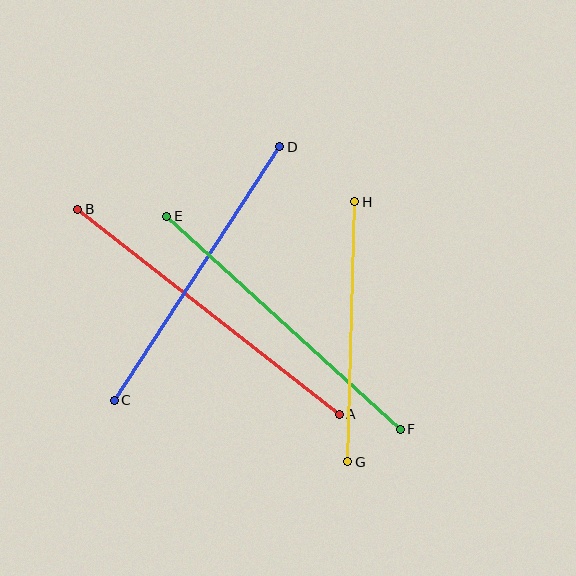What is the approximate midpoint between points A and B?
The midpoint is at approximately (209, 312) pixels.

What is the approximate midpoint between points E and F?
The midpoint is at approximately (283, 323) pixels.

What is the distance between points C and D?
The distance is approximately 303 pixels.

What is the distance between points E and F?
The distance is approximately 316 pixels.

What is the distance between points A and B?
The distance is approximately 333 pixels.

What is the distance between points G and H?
The distance is approximately 260 pixels.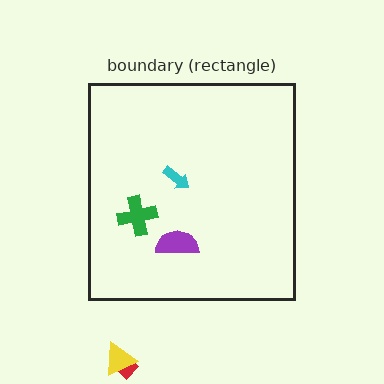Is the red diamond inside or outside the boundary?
Outside.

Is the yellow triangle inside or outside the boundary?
Outside.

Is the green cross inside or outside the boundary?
Inside.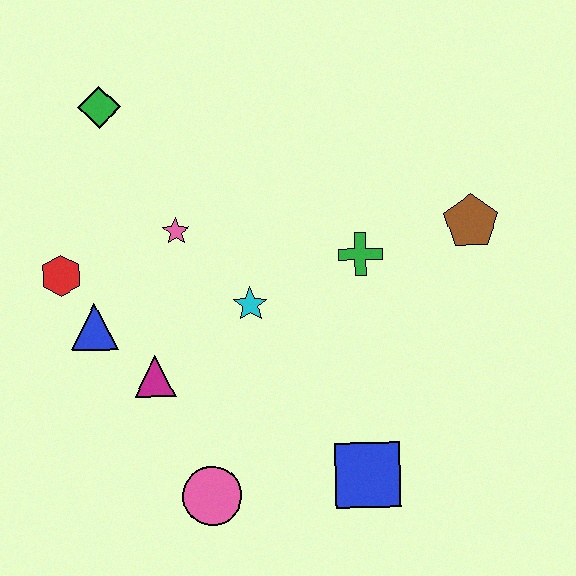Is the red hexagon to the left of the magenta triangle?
Yes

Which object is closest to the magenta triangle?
The blue triangle is closest to the magenta triangle.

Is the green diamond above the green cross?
Yes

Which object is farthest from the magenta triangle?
The brown pentagon is farthest from the magenta triangle.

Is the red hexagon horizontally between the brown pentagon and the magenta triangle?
No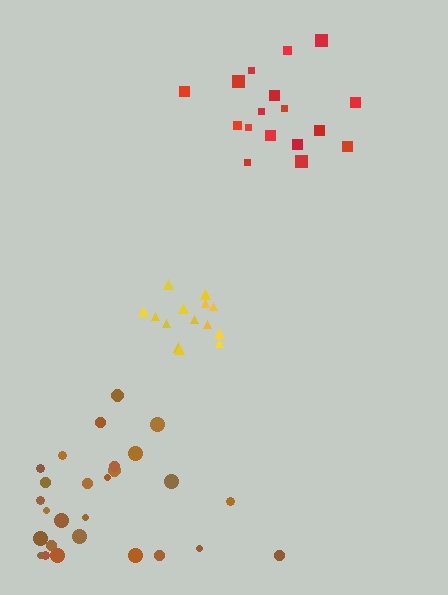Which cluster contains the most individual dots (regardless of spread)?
Brown (28).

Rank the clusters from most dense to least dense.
yellow, brown, red.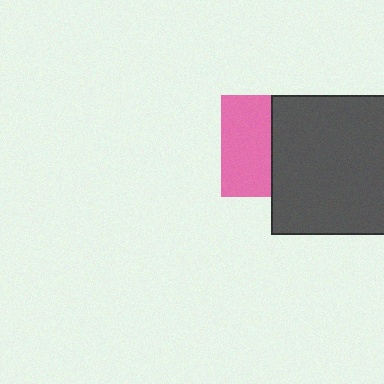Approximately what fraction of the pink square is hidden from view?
Roughly 51% of the pink square is hidden behind the dark gray square.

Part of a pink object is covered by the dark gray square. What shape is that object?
It is a square.